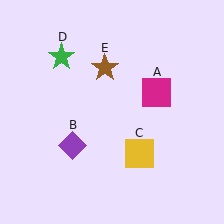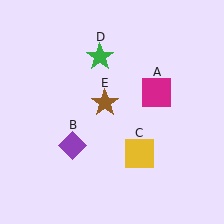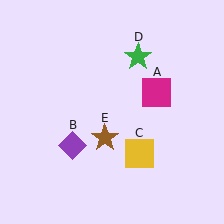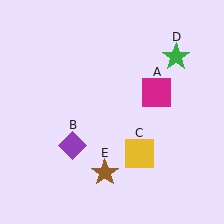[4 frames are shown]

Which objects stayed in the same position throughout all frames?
Magenta square (object A) and purple diamond (object B) and yellow square (object C) remained stationary.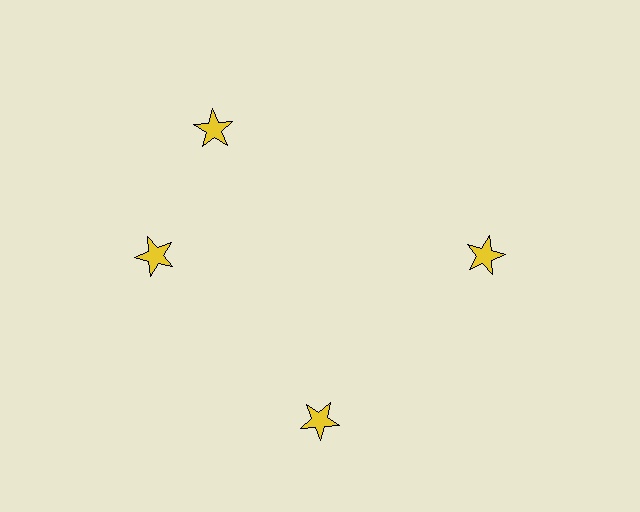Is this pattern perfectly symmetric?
No. The 4 yellow stars are arranged in a ring, but one element near the 12 o'clock position is rotated out of alignment along the ring, breaking the 4-fold rotational symmetry.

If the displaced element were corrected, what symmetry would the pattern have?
It would have 4-fold rotational symmetry — the pattern would map onto itself every 90 degrees.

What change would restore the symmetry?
The symmetry would be restored by rotating it back into even spacing with its neighbors so that all 4 stars sit at equal angles and equal distance from the center.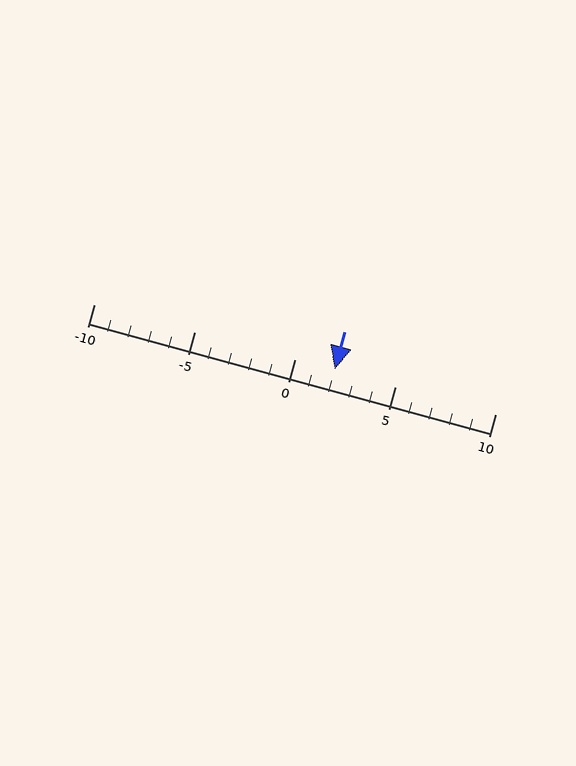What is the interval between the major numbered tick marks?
The major tick marks are spaced 5 units apart.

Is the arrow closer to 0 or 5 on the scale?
The arrow is closer to 0.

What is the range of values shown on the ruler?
The ruler shows values from -10 to 10.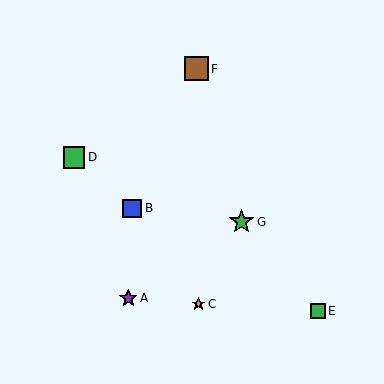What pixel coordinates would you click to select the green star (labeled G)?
Click at (242, 222) to select the green star G.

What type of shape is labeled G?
Shape G is a green star.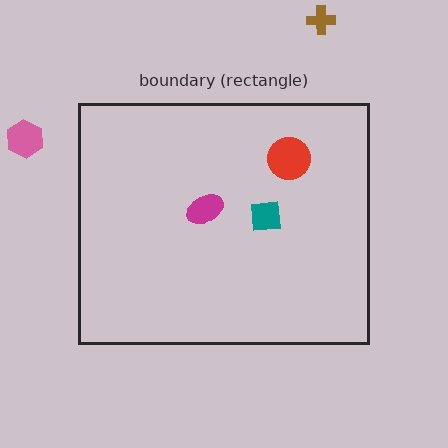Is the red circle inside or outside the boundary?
Inside.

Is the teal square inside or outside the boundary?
Inside.